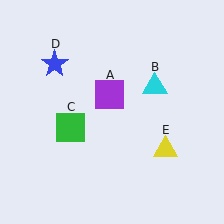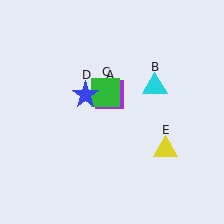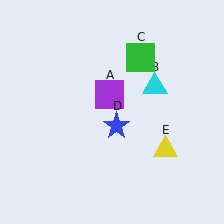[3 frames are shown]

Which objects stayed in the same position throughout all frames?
Purple square (object A) and cyan triangle (object B) and yellow triangle (object E) remained stationary.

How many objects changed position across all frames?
2 objects changed position: green square (object C), blue star (object D).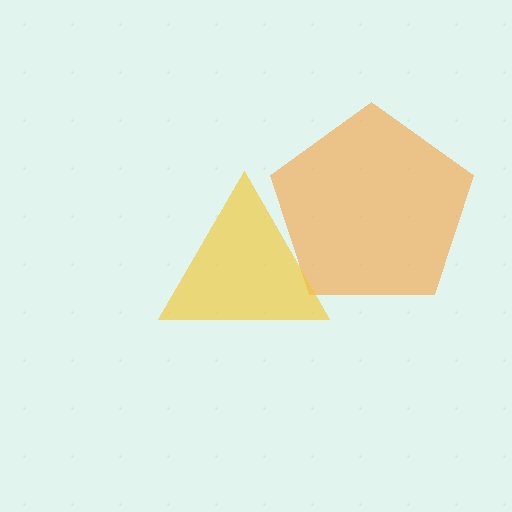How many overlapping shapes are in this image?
There are 2 overlapping shapes in the image.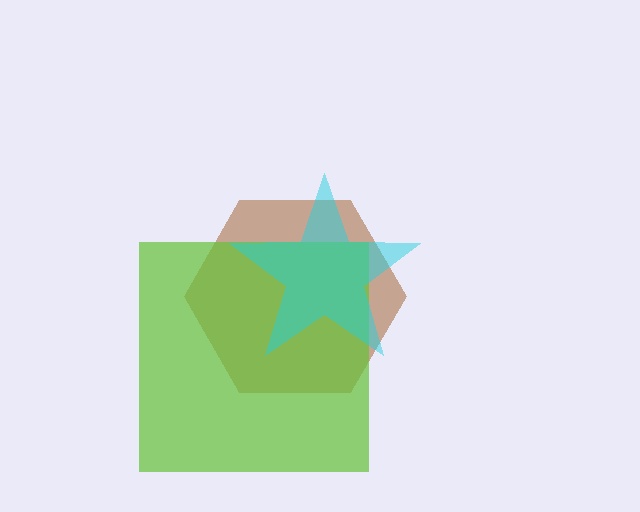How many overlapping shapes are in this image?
There are 3 overlapping shapes in the image.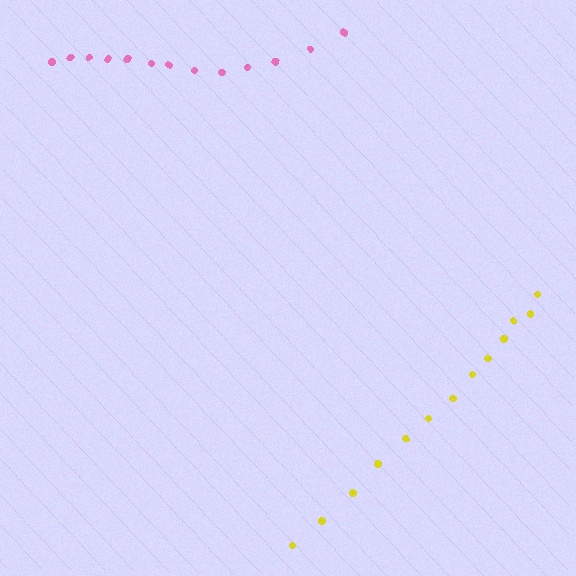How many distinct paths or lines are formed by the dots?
There are 2 distinct paths.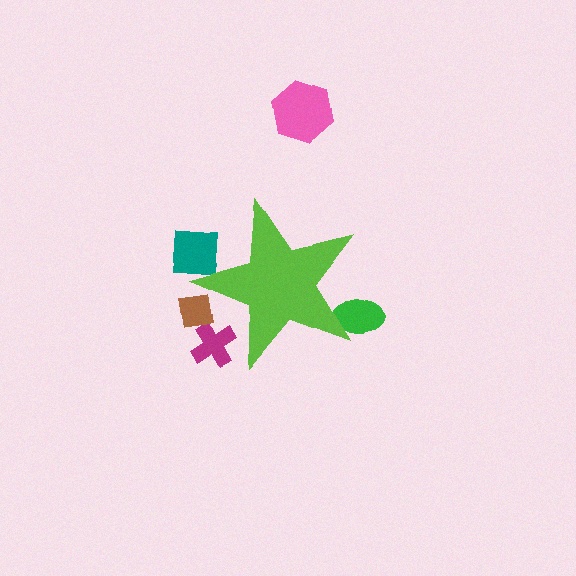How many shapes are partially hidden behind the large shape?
4 shapes are partially hidden.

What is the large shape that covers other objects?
A lime star.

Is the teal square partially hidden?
Yes, the teal square is partially hidden behind the lime star.